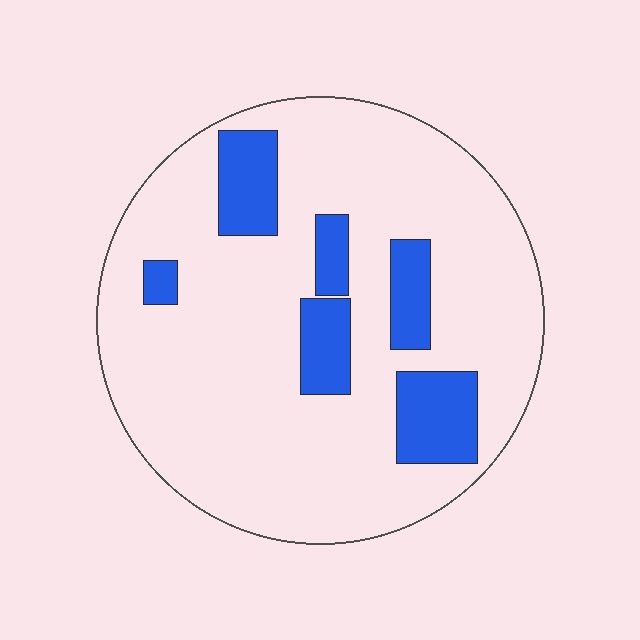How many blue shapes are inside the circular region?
6.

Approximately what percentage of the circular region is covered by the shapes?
Approximately 20%.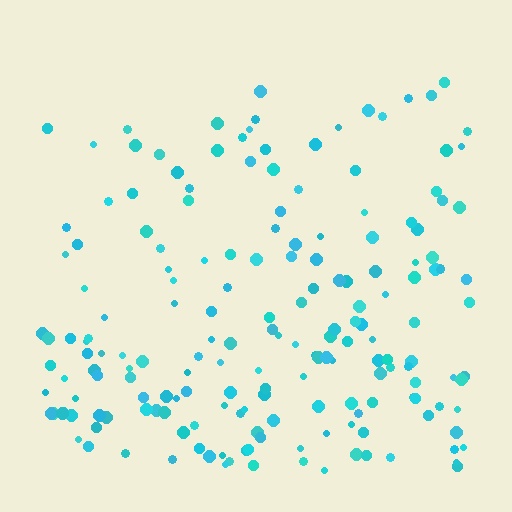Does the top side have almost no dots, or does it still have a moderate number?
Still a moderate number, just noticeably fewer than the bottom.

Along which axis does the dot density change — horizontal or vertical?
Vertical.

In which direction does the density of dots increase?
From top to bottom, with the bottom side densest.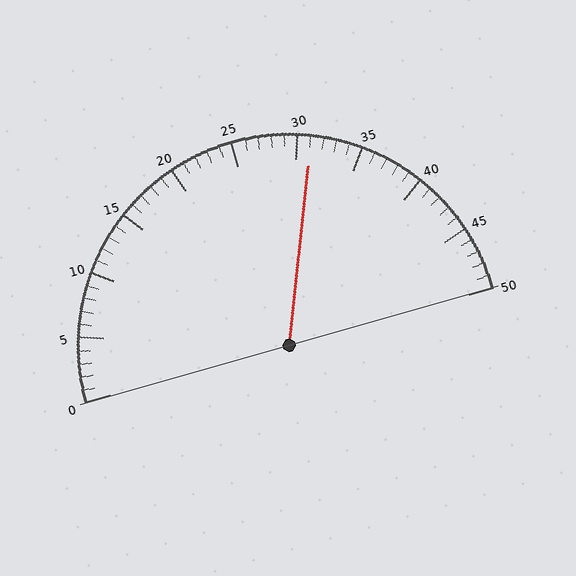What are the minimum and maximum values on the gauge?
The gauge ranges from 0 to 50.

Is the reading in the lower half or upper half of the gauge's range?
The reading is in the upper half of the range (0 to 50).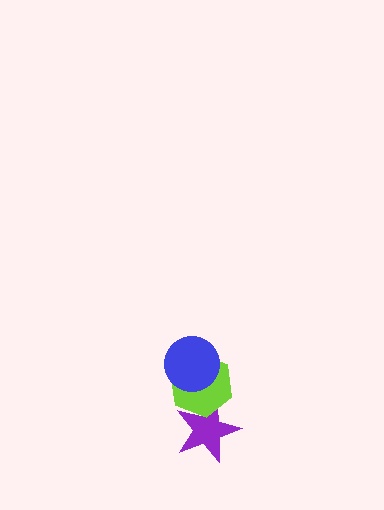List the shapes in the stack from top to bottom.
From top to bottom: the blue circle, the lime hexagon, the purple star.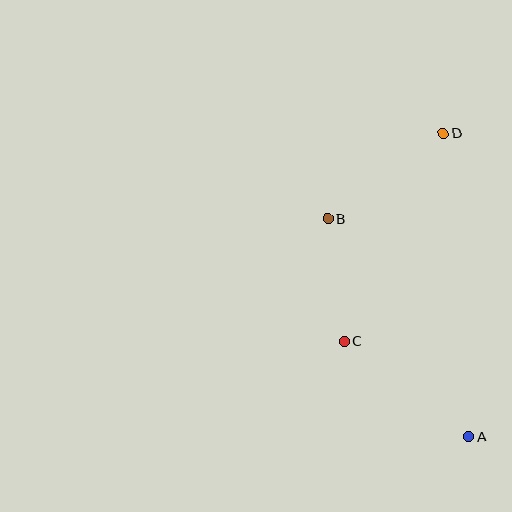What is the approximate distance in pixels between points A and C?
The distance between A and C is approximately 156 pixels.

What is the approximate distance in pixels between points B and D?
The distance between B and D is approximately 144 pixels.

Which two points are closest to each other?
Points B and C are closest to each other.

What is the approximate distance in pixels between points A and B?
The distance between A and B is approximately 259 pixels.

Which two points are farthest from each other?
Points A and D are farthest from each other.